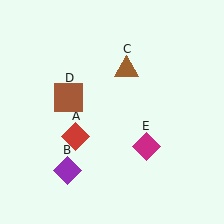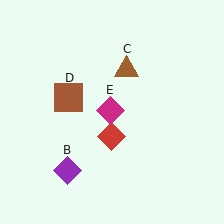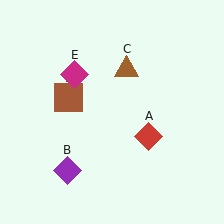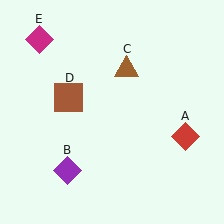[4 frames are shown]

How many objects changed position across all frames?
2 objects changed position: red diamond (object A), magenta diamond (object E).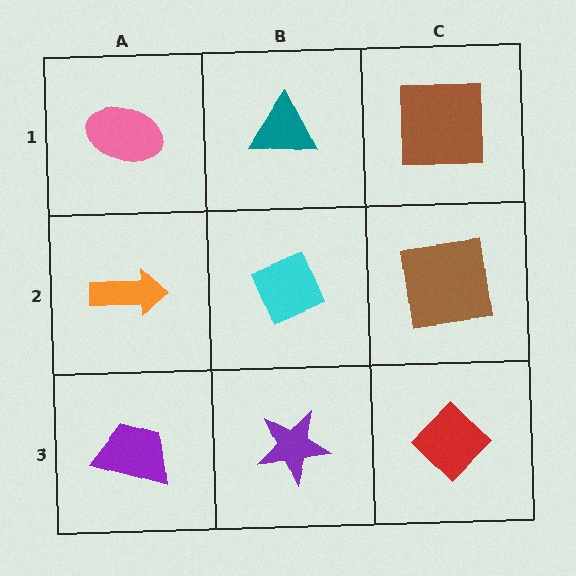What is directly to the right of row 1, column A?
A teal triangle.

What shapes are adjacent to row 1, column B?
A cyan diamond (row 2, column B), a pink ellipse (row 1, column A), a brown square (row 1, column C).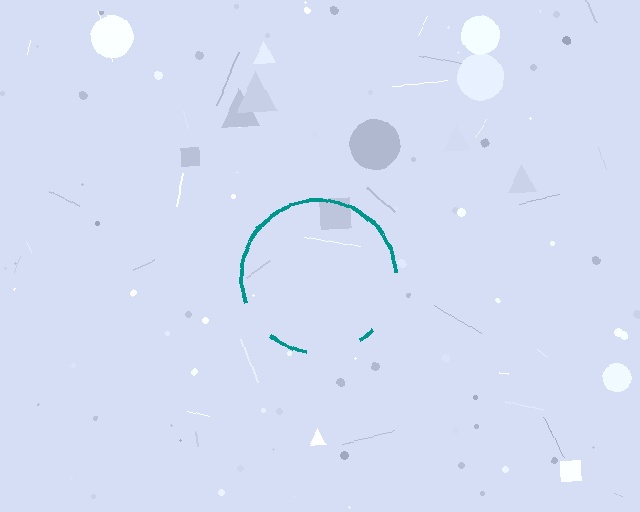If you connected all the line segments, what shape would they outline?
They would outline a circle.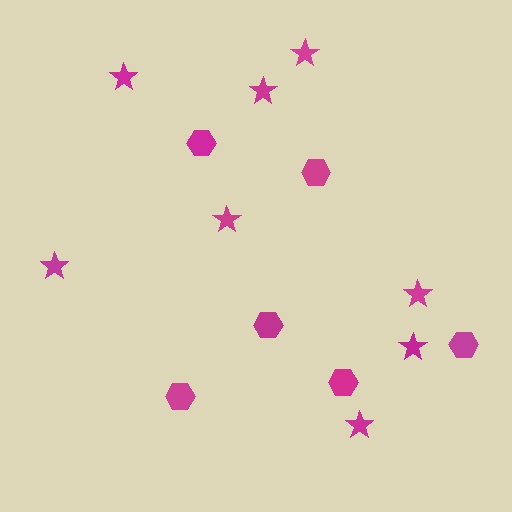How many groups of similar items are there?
There are 2 groups: one group of stars (8) and one group of hexagons (6).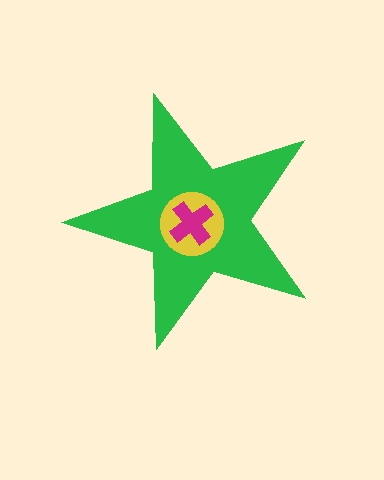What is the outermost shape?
The green star.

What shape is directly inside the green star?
The yellow circle.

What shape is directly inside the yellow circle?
The magenta cross.